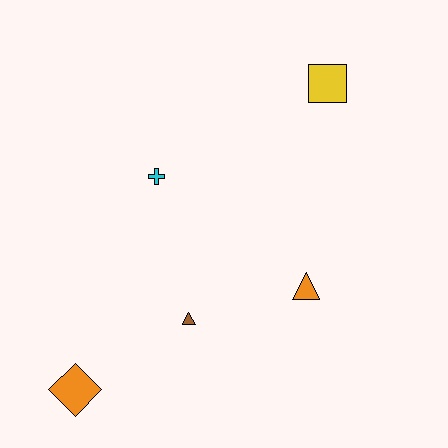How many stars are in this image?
There are no stars.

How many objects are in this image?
There are 5 objects.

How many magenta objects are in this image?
There are no magenta objects.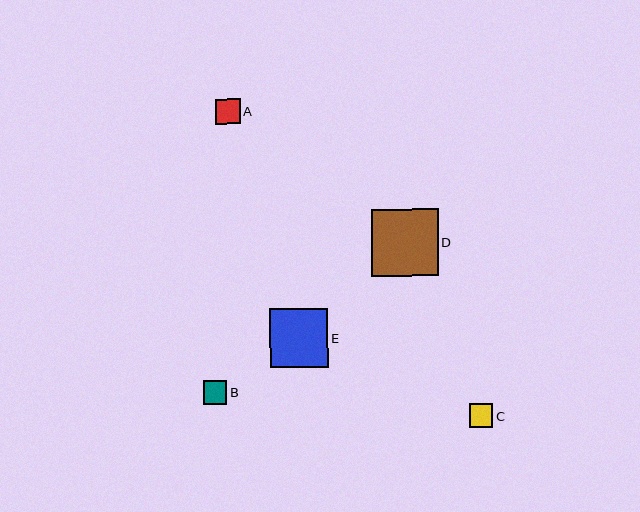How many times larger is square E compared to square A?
Square E is approximately 2.4 times the size of square A.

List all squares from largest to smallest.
From largest to smallest: D, E, A, B, C.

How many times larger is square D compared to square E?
Square D is approximately 1.1 times the size of square E.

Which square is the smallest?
Square C is the smallest with a size of approximately 23 pixels.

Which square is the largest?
Square D is the largest with a size of approximately 67 pixels.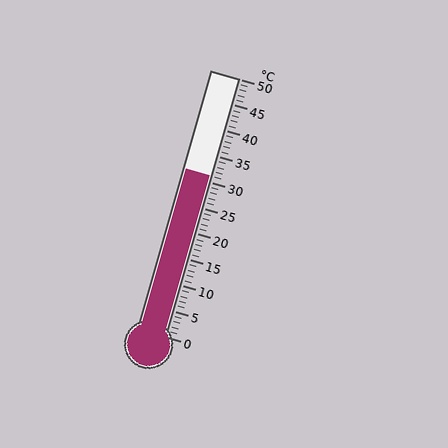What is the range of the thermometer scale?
The thermometer scale ranges from 0°C to 50°C.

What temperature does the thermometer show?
The thermometer shows approximately 31°C.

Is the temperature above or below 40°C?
The temperature is below 40°C.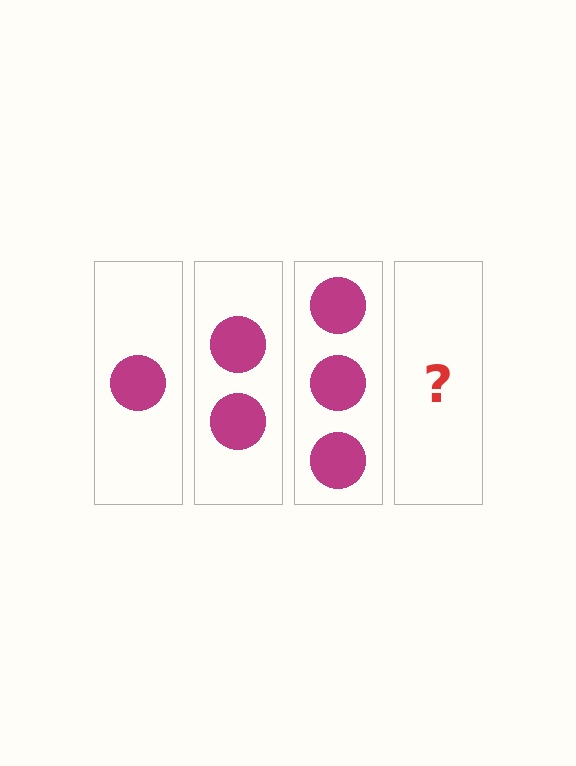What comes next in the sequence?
The next element should be 4 circles.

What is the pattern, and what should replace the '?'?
The pattern is that each step adds one more circle. The '?' should be 4 circles.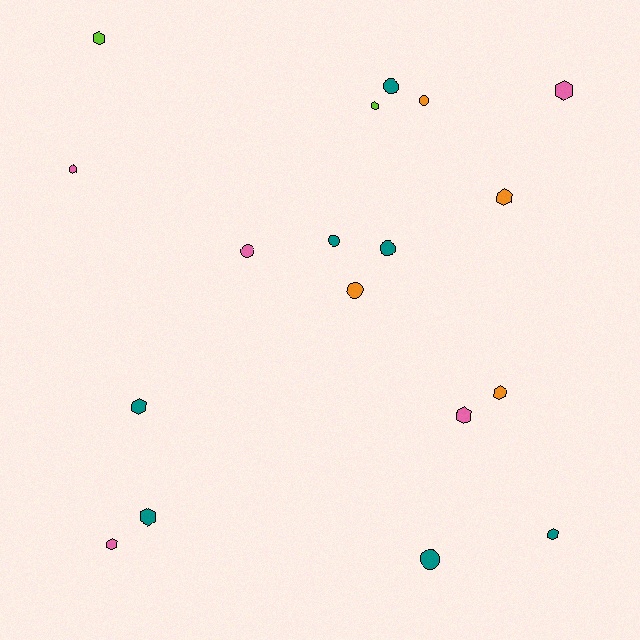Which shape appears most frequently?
Hexagon, with 11 objects.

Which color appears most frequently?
Teal, with 7 objects.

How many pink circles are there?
There is 1 pink circle.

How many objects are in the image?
There are 18 objects.